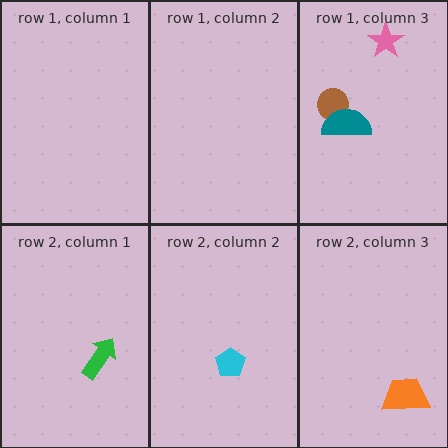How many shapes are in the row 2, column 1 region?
1.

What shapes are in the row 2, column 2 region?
The cyan pentagon.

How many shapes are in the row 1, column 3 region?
3.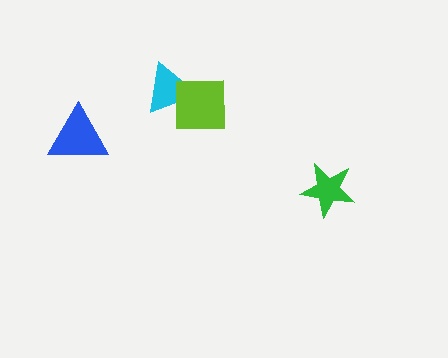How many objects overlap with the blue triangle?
0 objects overlap with the blue triangle.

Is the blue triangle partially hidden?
No, no other shape covers it.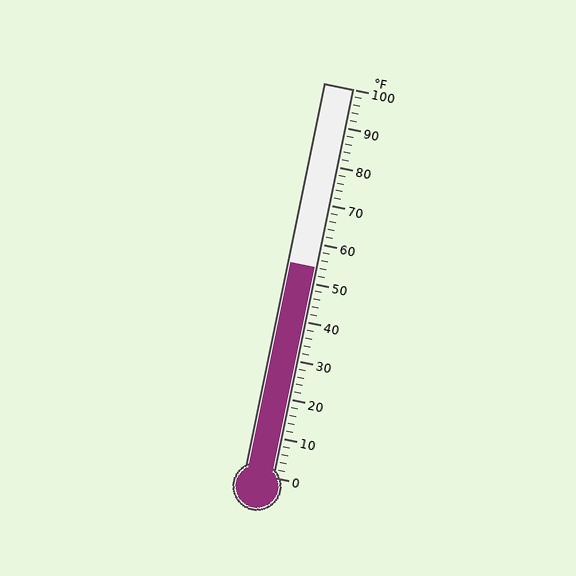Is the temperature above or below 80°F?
The temperature is below 80°F.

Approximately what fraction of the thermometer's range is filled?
The thermometer is filled to approximately 55% of its range.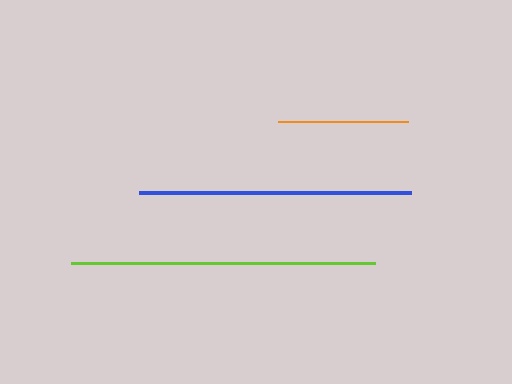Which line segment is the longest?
The lime line is the longest at approximately 305 pixels.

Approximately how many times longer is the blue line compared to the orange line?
The blue line is approximately 2.1 times the length of the orange line.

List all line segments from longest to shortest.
From longest to shortest: lime, blue, orange.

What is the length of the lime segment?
The lime segment is approximately 305 pixels long.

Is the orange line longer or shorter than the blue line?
The blue line is longer than the orange line.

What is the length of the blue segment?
The blue segment is approximately 272 pixels long.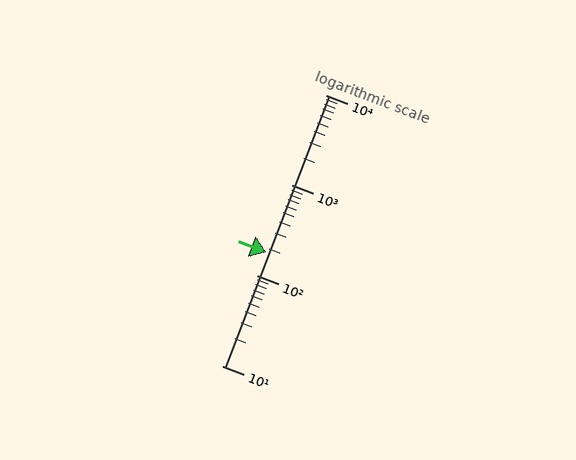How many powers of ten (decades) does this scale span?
The scale spans 3 decades, from 10 to 10000.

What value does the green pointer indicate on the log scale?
The pointer indicates approximately 180.